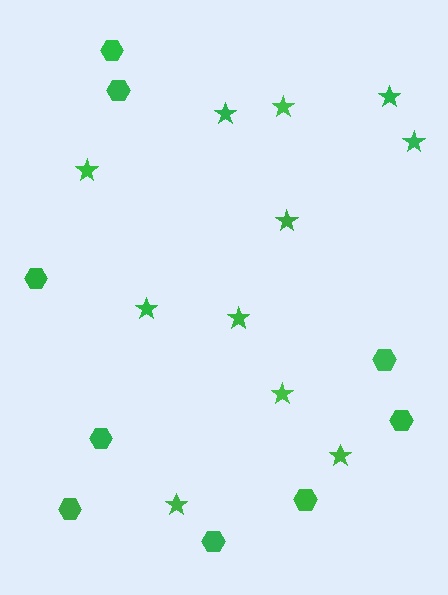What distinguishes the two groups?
There are 2 groups: one group of hexagons (9) and one group of stars (11).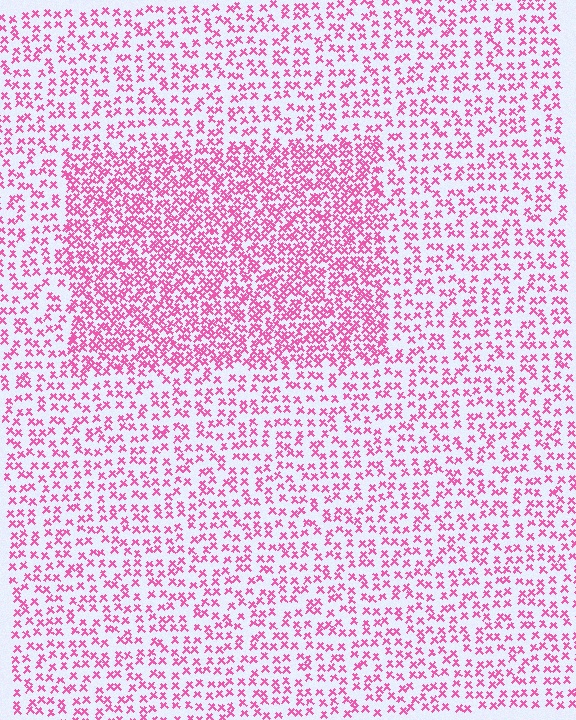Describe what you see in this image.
The image contains small pink elements arranged at two different densities. A rectangle-shaped region is visible where the elements are more densely packed than the surrounding area.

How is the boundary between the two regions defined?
The boundary is defined by a change in element density (approximately 2.0x ratio). All elements are the same color, size, and shape.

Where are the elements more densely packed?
The elements are more densely packed inside the rectangle boundary.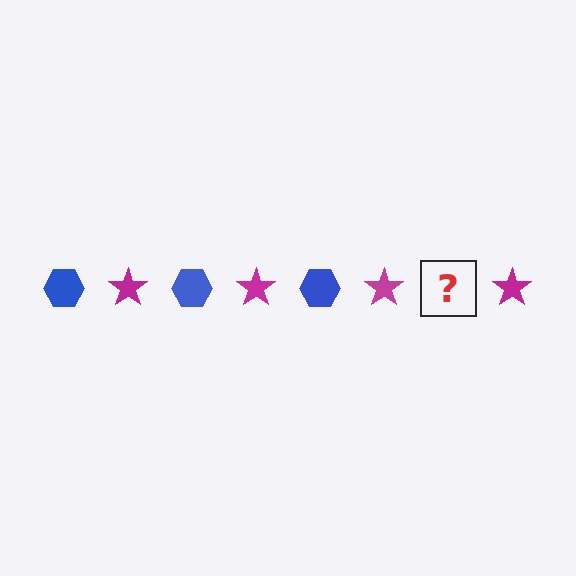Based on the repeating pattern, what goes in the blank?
The blank should be a blue hexagon.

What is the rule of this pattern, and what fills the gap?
The rule is that the pattern alternates between blue hexagon and magenta star. The gap should be filled with a blue hexagon.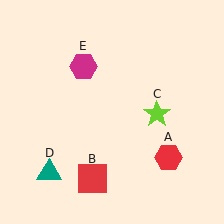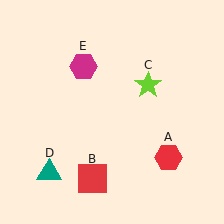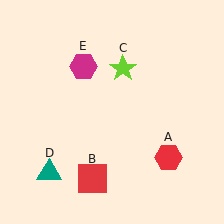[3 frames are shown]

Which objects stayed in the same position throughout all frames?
Red hexagon (object A) and red square (object B) and teal triangle (object D) and magenta hexagon (object E) remained stationary.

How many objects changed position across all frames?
1 object changed position: lime star (object C).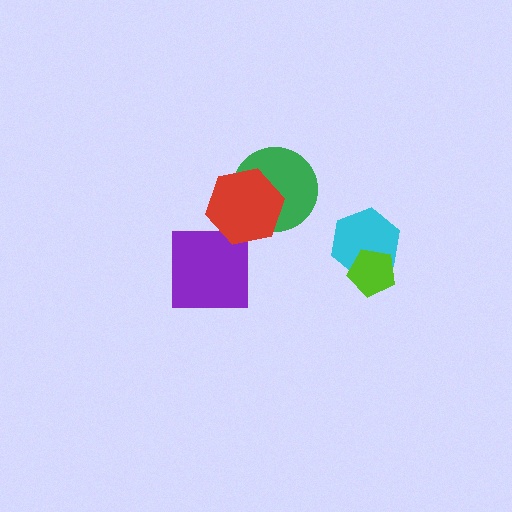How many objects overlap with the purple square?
0 objects overlap with the purple square.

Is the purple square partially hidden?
No, no other shape covers it.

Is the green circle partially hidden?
Yes, it is partially covered by another shape.